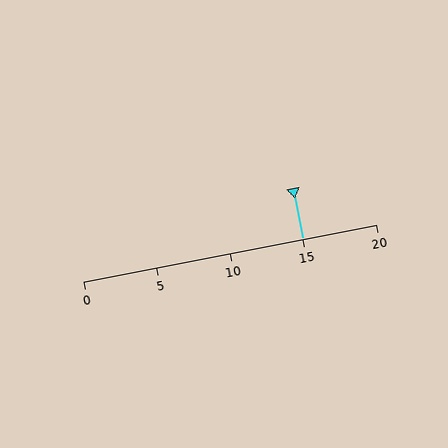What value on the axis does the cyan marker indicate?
The marker indicates approximately 15.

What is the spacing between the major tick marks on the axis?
The major ticks are spaced 5 apart.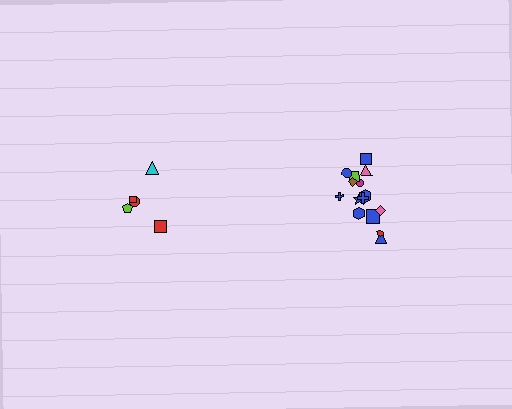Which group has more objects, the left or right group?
The right group.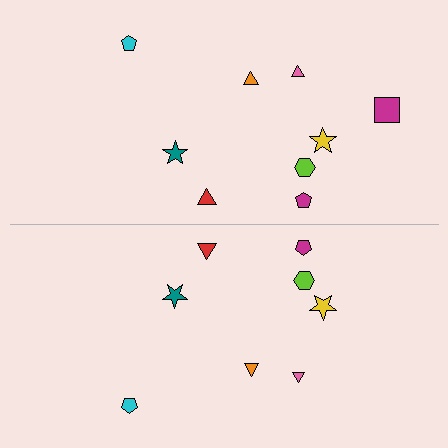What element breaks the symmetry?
A magenta square is missing from the bottom side.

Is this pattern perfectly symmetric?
No, the pattern is not perfectly symmetric. A magenta square is missing from the bottom side.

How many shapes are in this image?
There are 17 shapes in this image.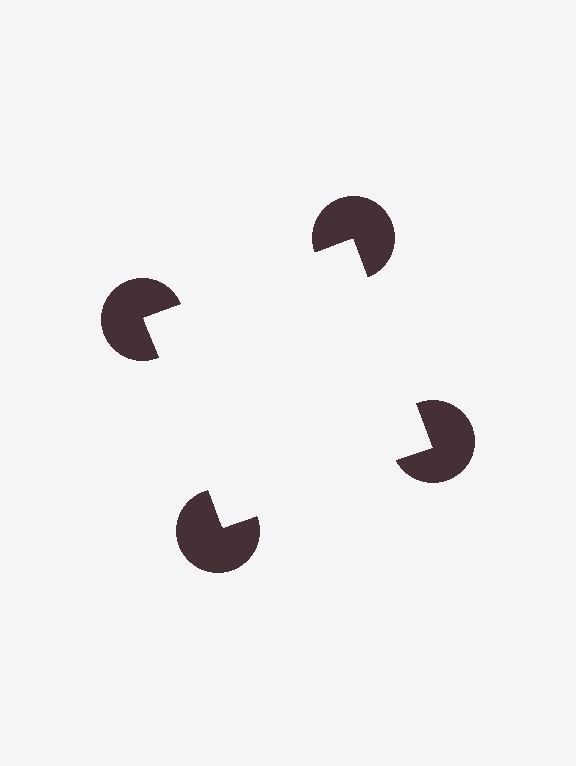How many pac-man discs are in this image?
There are 4 — one at each vertex of the illusory square.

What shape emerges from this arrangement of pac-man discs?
An illusory square — its edges are inferred from the aligned wedge cuts in the pac-man discs, not physically drawn.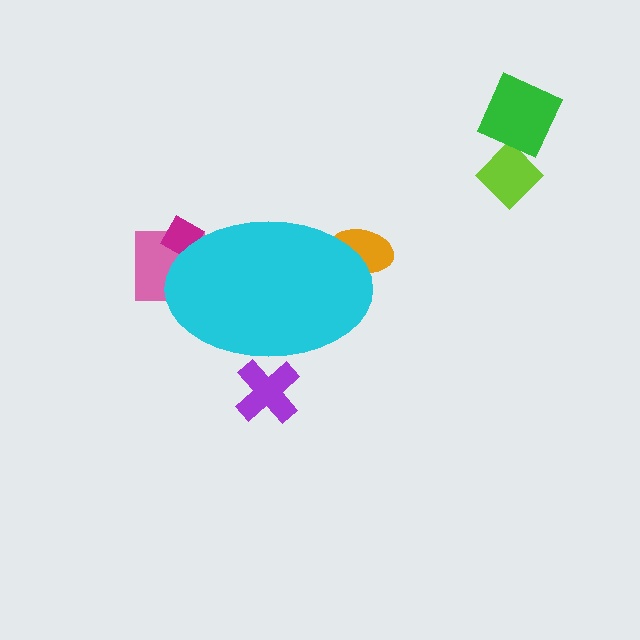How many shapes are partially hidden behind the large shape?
4 shapes are partially hidden.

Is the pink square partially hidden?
Yes, the pink square is partially hidden behind the cyan ellipse.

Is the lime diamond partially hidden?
No, the lime diamond is fully visible.